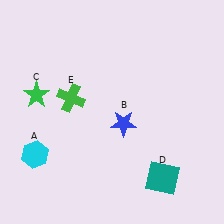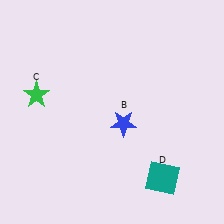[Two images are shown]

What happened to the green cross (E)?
The green cross (E) was removed in Image 2. It was in the top-left area of Image 1.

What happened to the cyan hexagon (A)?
The cyan hexagon (A) was removed in Image 2. It was in the bottom-left area of Image 1.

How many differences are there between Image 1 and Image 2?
There are 2 differences between the two images.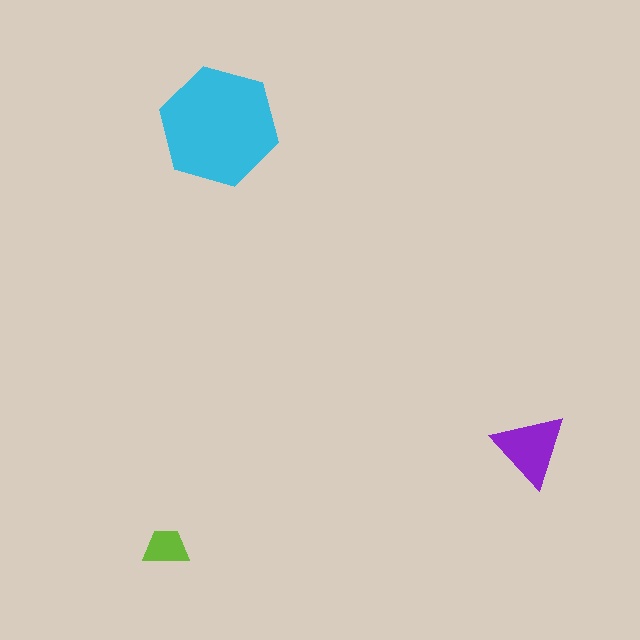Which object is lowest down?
The lime trapezoid is bottommost.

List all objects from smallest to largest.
The lime trapezoid, the purple triangle, the cyan hexagon.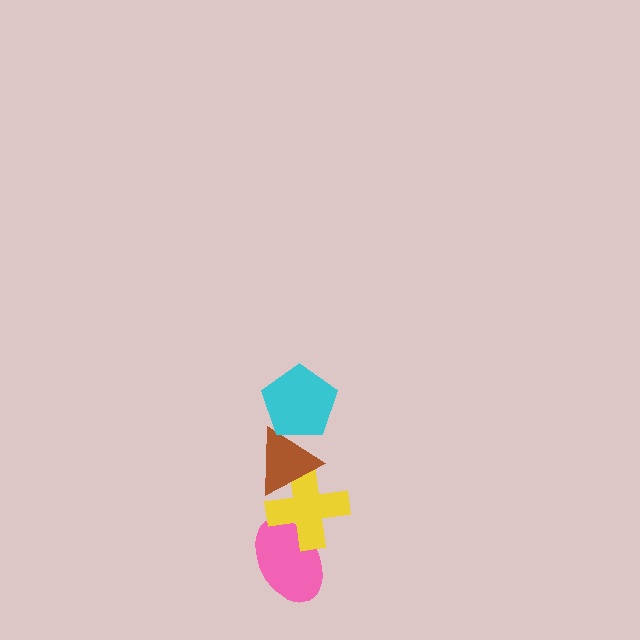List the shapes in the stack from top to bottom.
From top to bottom: the cyan pentagon, the brown triangle, the yellow cross, the pink ellipse.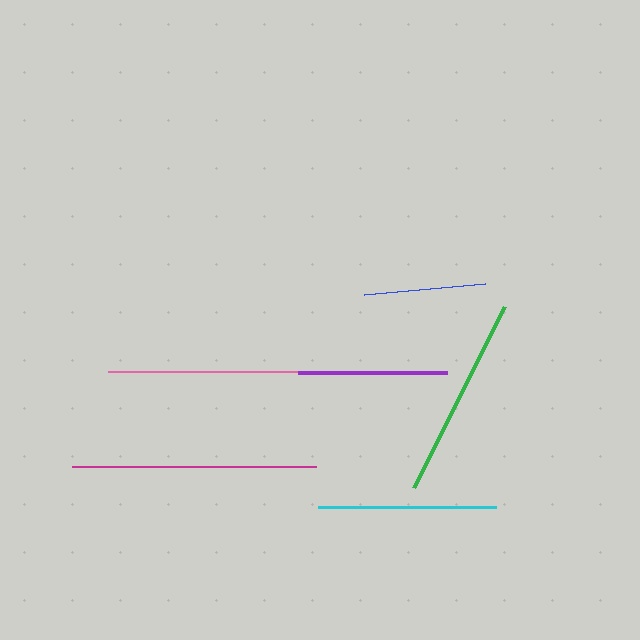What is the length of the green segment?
The green segment is approximately 203 pixels long.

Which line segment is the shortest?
The blue line is the shortest at approximately 121 pixels.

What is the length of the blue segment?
The blue segment is approximately 121 pixels long.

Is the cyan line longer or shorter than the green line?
The green line is longer than the cyan line.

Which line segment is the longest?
The pink line is the longest at approximately 260 pixels.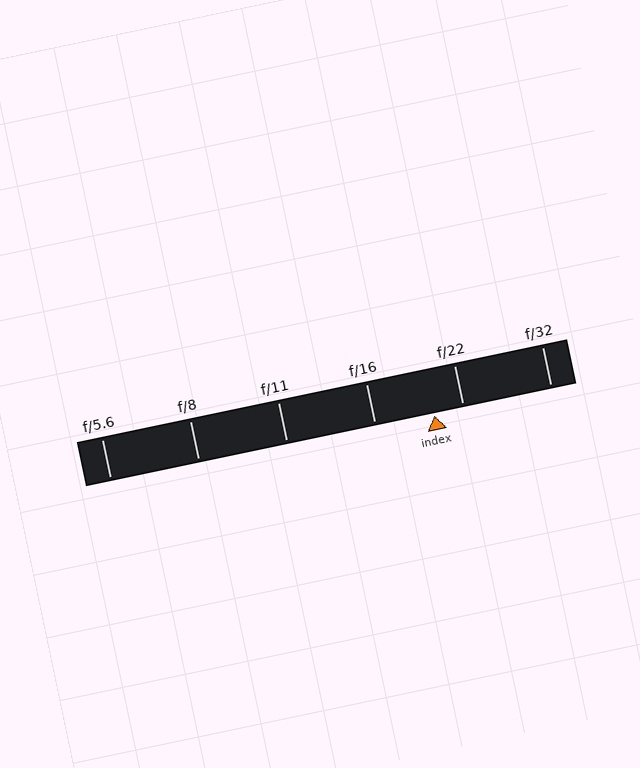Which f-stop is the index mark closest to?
The index mark is closest to f/22.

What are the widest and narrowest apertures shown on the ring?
The widest aperture shown is f/5.6 and the narrowest is f/32.